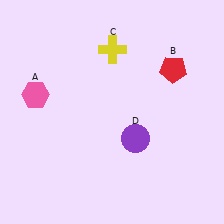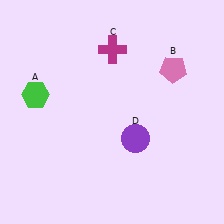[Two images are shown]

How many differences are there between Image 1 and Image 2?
There are 3 differences between the two images.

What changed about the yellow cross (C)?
In Image 1, C is yellow. In Image 2, it changed to magenta.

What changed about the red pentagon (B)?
In Image 1, B is red. In Image 2, it changed to pink.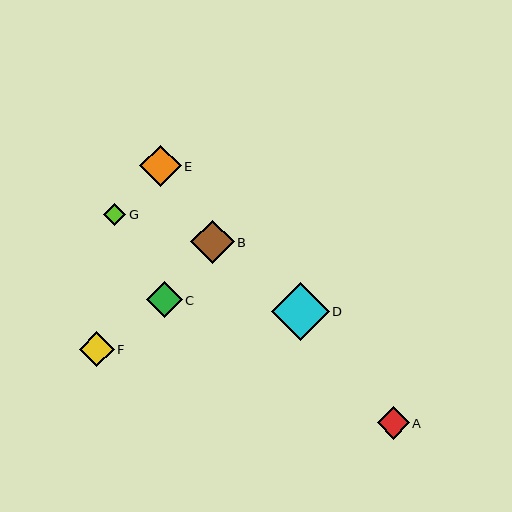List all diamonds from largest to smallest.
From largest to smallest: D, B, E, C, F, A, G.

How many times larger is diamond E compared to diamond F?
Diamond E is approximately 1.2 times the size of diamond F.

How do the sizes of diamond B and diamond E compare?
Diamond B and diamond E are approximately the same size.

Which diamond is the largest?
Diamond D is the largest with a size of approximately 57 pixels.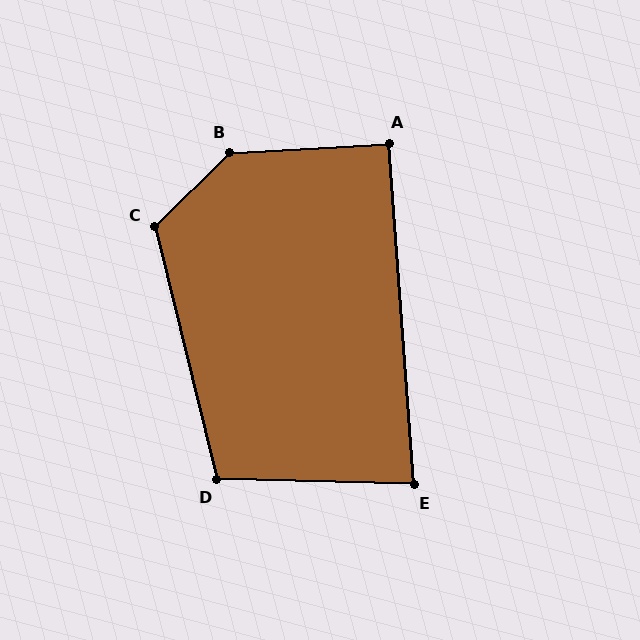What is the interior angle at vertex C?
Approximately 121 degrees (obtuse).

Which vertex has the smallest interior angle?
E, at approximately 84 degrees.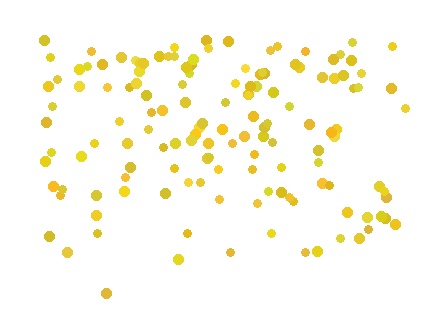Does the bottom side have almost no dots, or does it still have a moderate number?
Still a moderate number, just noticeably fewer than the top.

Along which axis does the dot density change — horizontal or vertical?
Vertical.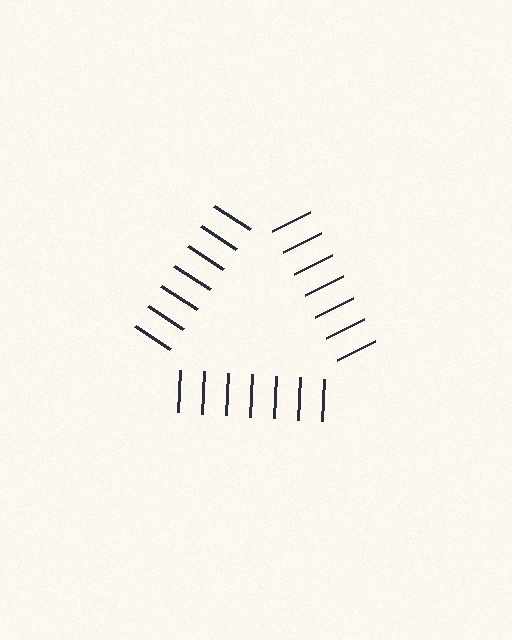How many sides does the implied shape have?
3 sides — the line-ends trace a triangle.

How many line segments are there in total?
21 — 7 along each of the 3 edges.